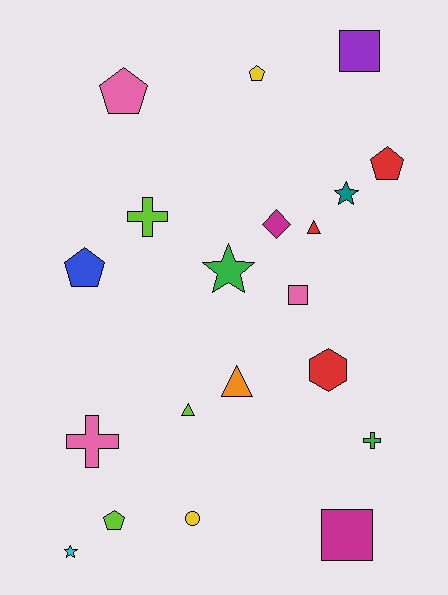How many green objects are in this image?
There are 2 green objects.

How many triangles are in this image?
There are 3 triangles.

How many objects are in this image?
There are 20 objects.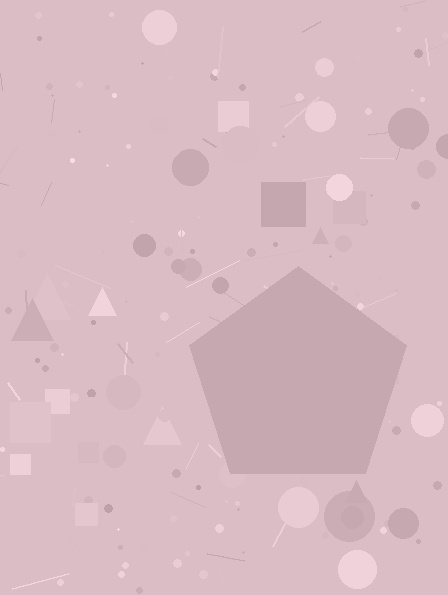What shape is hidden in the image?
A pentagon is hidden in the image.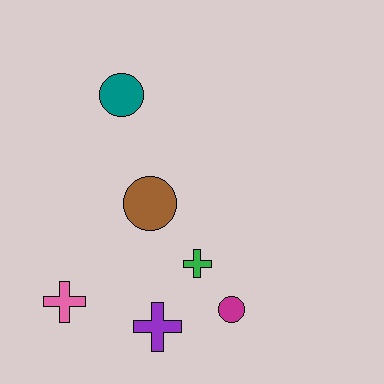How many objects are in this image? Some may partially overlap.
There are 6 objects.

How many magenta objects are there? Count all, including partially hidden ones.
There is 1 magenta object.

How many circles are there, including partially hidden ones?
There are 3 circles.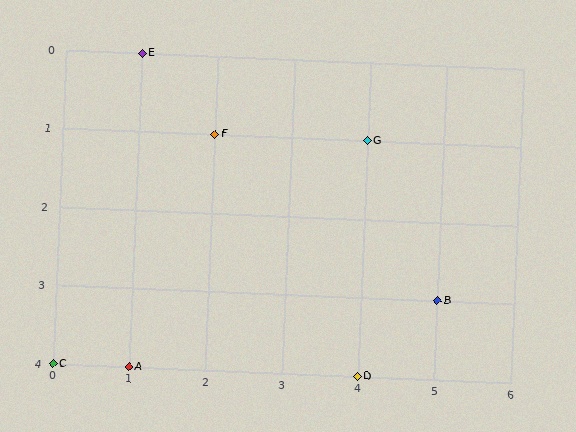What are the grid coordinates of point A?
Point A is at grid coordinates (1, 4).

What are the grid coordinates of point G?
Point G is at grid coordinates (4, 1).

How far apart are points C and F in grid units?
Points C and F are 2 columns and 3 rows apart (about 3.6 grid units diagonally).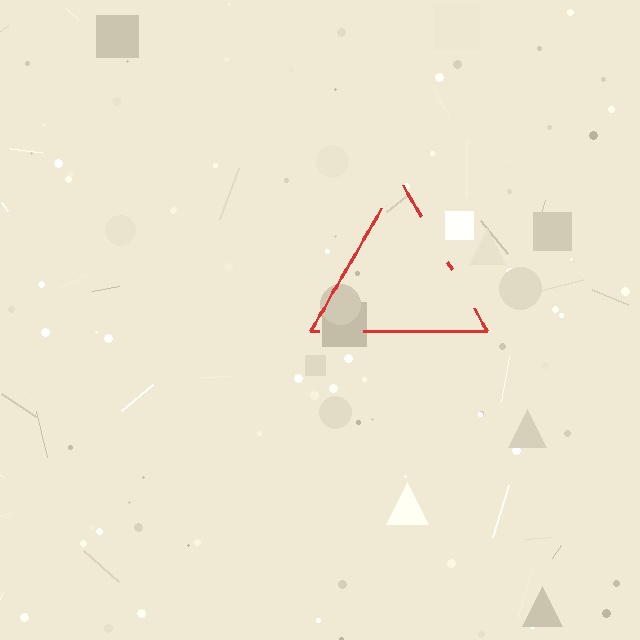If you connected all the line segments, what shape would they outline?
They would outline a triangle.